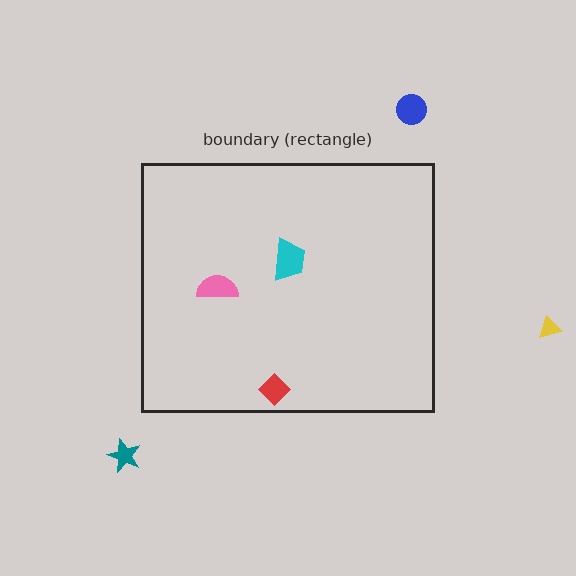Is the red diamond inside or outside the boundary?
Inside.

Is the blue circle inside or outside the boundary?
Outside.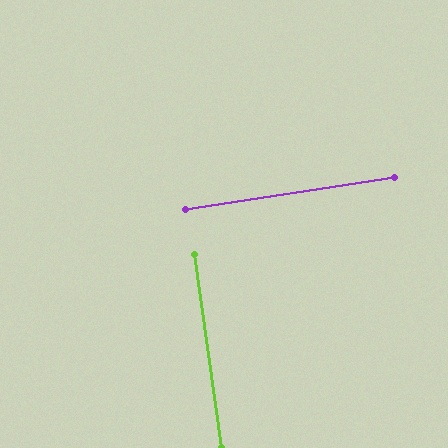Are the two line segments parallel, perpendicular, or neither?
Perpendicular — they meet at approximately 89°.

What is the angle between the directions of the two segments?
Approximately 89 degrees.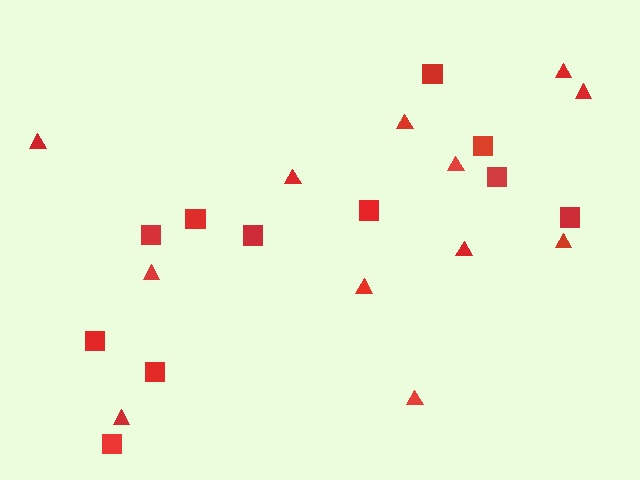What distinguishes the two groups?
There are 2 groups: one group of squares (11) and one group of triangles (12).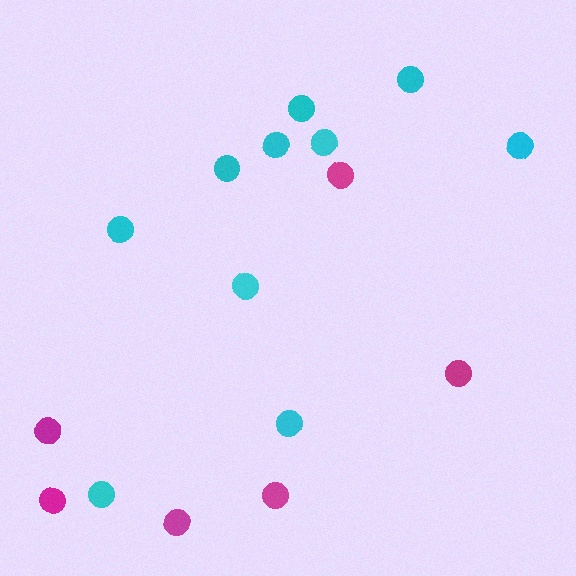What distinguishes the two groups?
There are 2 groups: one group of magenta circles (6) and one group of cyan circles (10).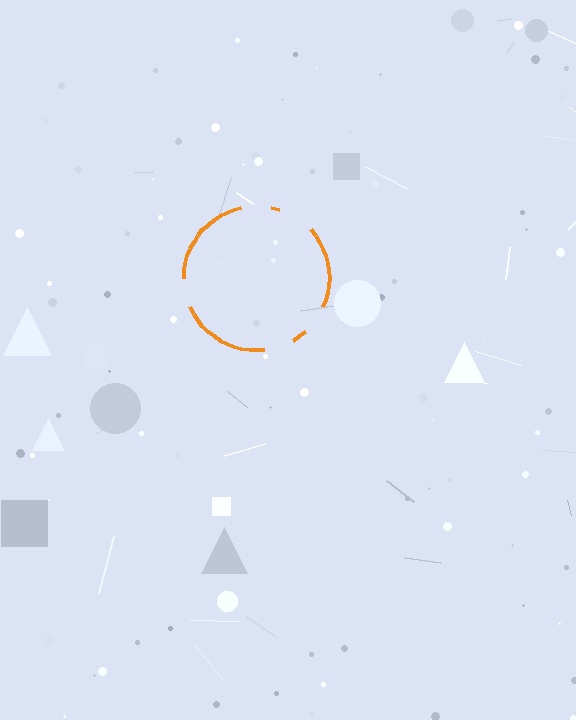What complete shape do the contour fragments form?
The contour fragments form a circle.